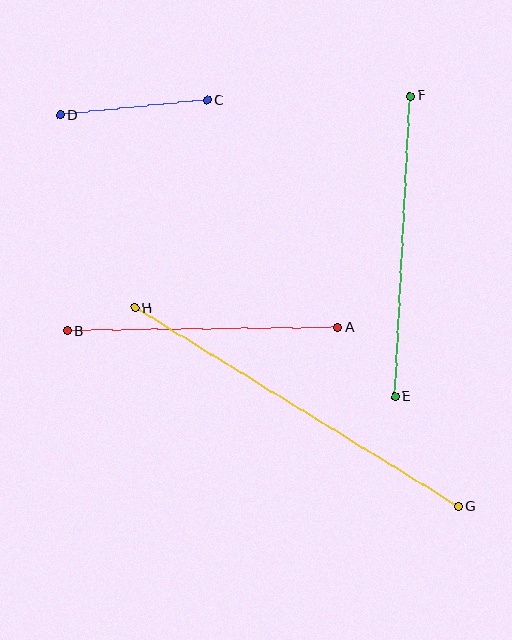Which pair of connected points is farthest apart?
Points G and H are farthest apart.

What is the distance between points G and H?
The distance is approximately 380 pixels.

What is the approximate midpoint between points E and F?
The midpoint is at approximately (403, 246) pixels.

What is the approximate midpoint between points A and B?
The midpoint is at approximately (203, 329) pixels.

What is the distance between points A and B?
The distance is approximately 271 pixels.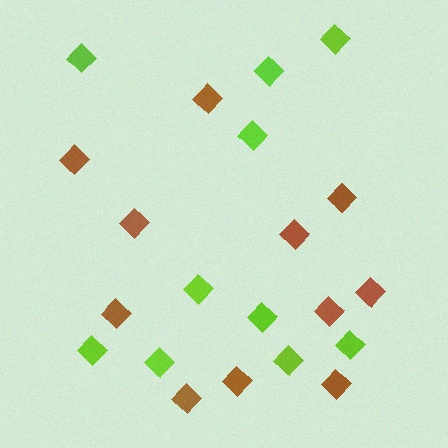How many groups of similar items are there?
There are 2 groups: one group of lime diamonds (10) and one group of brown diamonds (11).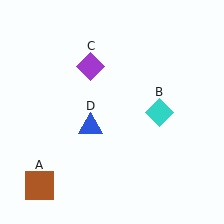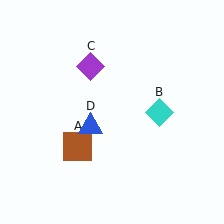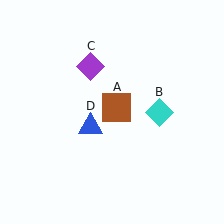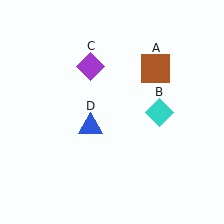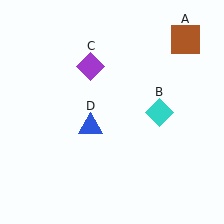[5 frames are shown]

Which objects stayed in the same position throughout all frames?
Cyan diamond (object B) and purple diamond (object C) and blue triangle (object D) remained stationary.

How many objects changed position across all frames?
1 object changed position: brown square (object A).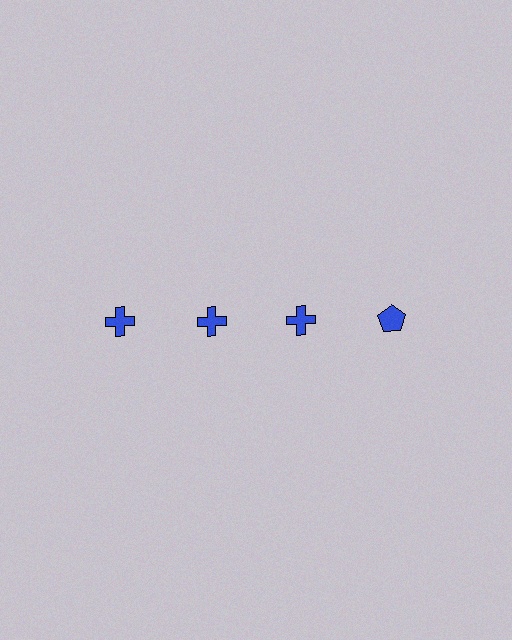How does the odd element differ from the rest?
It has a different shape: pentagon instead of cross.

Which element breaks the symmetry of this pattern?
The blue pentagon in the top row, second from right column breaks the symmetry. All other shapes are blue crosses.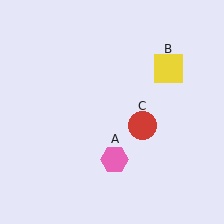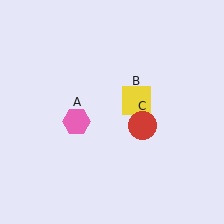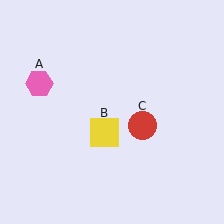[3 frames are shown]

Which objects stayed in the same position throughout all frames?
Red circle (object C) remained stationary.